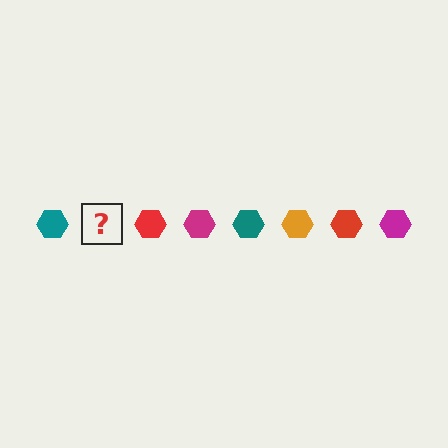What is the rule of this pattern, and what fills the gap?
The rule is that the pattern cycles through teal, orange, red, magenta hexagons. The gap should be filled with an orange hexagon.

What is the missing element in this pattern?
The missing element is an orange hexagon.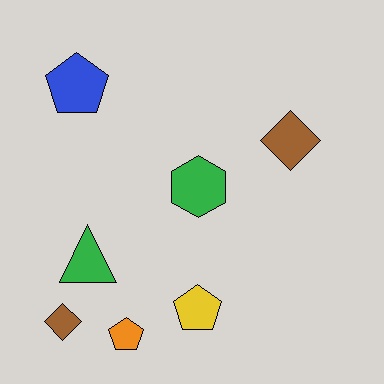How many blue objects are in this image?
There is 1 blue object.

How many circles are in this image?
There are no circles.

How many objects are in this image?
There are 7 objects.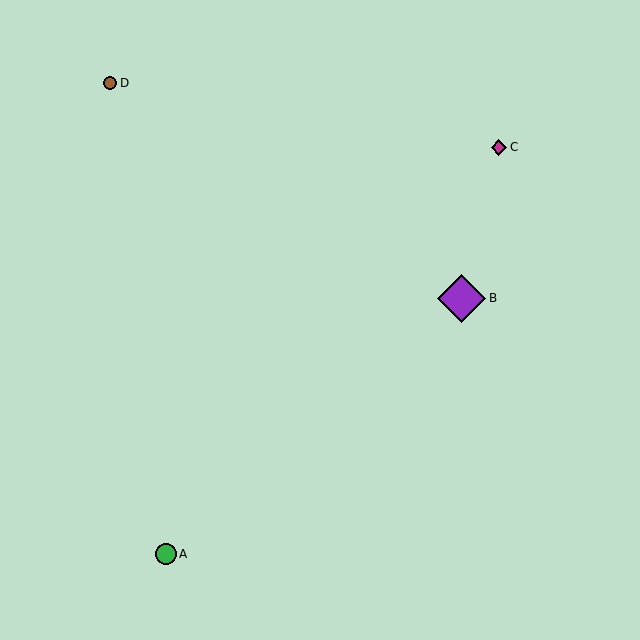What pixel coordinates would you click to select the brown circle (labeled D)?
Click at (110, 83) to select the brown circle D.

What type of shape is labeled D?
Shape D is a brown circle.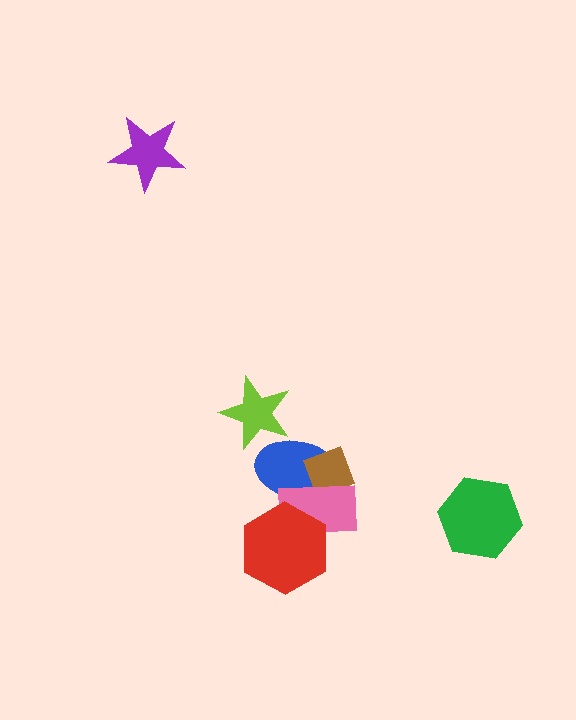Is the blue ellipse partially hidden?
Yes, it is partially covered by another shape.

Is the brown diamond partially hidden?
Yes, it is partially covered by another shape.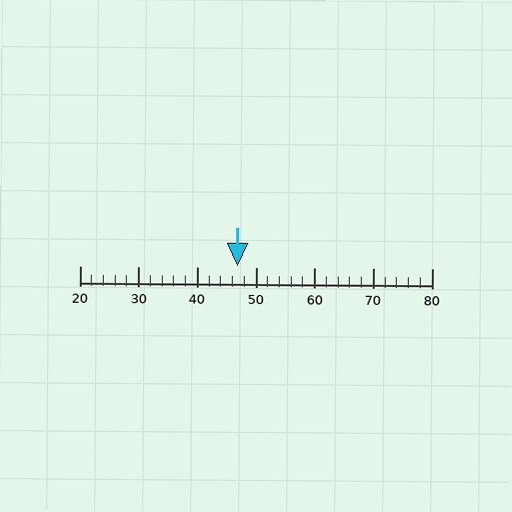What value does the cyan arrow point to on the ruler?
The cyan arrow points to approximately 47.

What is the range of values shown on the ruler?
The ruler shows values from 20 to 80.